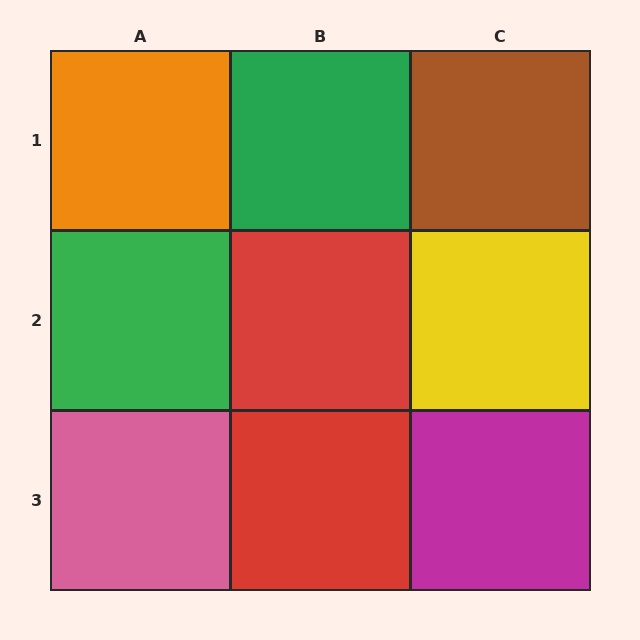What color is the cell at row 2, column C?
Yellow.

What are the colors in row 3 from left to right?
Pink, red, magenta.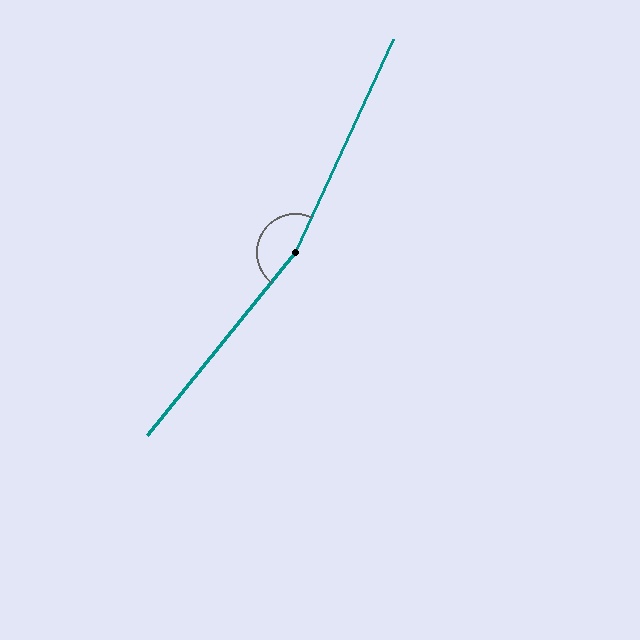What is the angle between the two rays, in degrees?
Approximately 166 degrees.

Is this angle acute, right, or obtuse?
It is obtuse.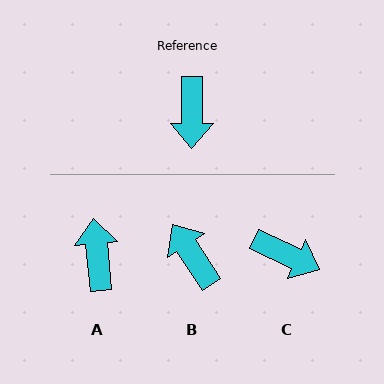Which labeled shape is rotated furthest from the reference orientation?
A, about 174 degrees away.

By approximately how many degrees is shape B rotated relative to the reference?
Approximately 146 degrees clockwise.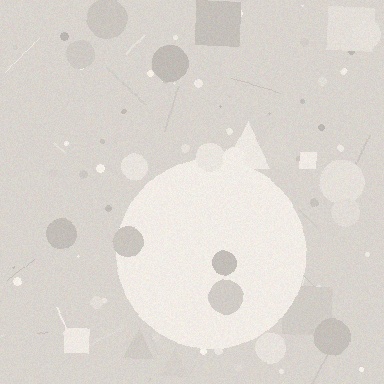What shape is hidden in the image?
A circle is hidden in the image.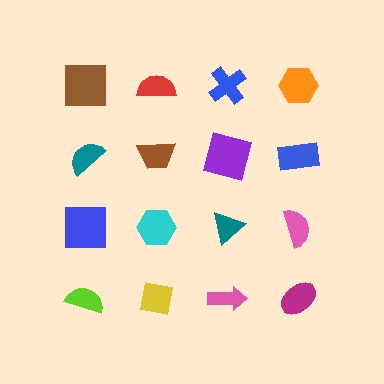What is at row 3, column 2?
A cyan hexagon.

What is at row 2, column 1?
A teal semicircle.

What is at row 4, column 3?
A pink arrow.